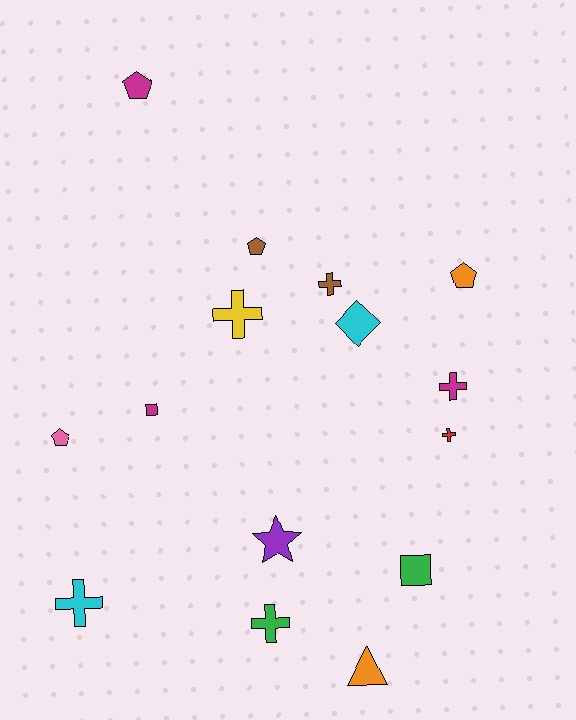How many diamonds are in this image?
There is 1 diamond.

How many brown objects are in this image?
There are 2 brown objects.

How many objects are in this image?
There are 15 objects.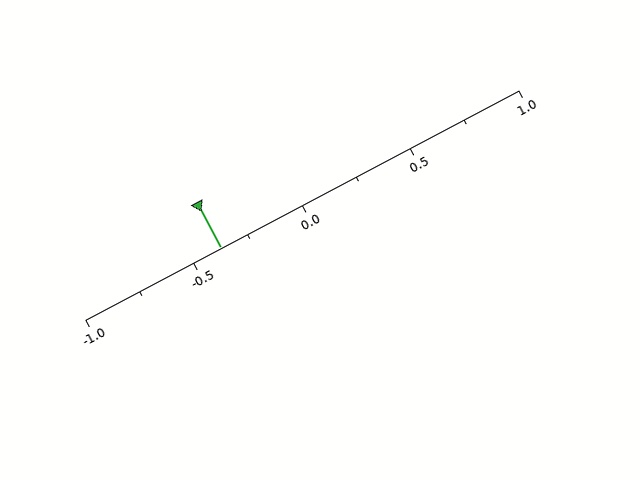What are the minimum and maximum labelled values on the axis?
The axis runs from -1.0 to 1.0.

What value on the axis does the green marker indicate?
The marker indicates approximately -0.38.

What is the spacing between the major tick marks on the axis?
The major ticks are spaced 0.5 apart.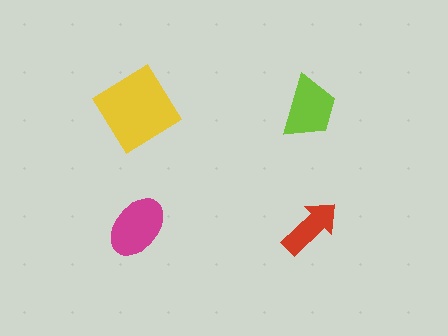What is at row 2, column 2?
A red arrow.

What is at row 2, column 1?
A magenta ellipse.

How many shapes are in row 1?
2 shapes.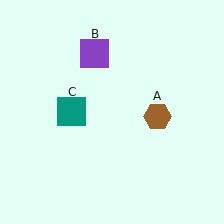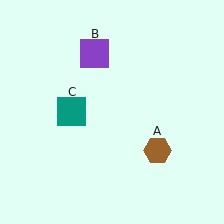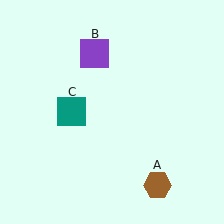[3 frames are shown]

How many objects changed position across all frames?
1 object changed position: brown hexagon (object A).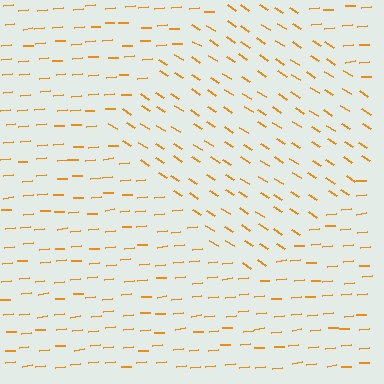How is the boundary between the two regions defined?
The boundary is defined purely by a change in line orientation (approximately 37 degrees difference). All lines are the same color and thickness.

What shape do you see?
I see a diamond.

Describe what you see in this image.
The image is filled with small orange line segments. A diamond region in the image has lines oriented differently from the surrounding lines, creating a visible texture boundary.